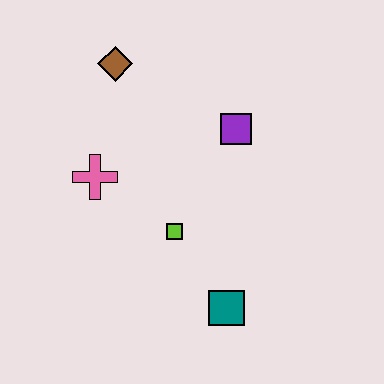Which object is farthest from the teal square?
The brown diamond is farthest from the teal square.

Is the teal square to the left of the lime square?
No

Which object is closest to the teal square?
The lime square is closest to the teal square.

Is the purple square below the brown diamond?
Yes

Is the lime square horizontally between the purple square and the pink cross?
Yes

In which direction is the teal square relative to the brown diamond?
The teal square is below the brown diamond.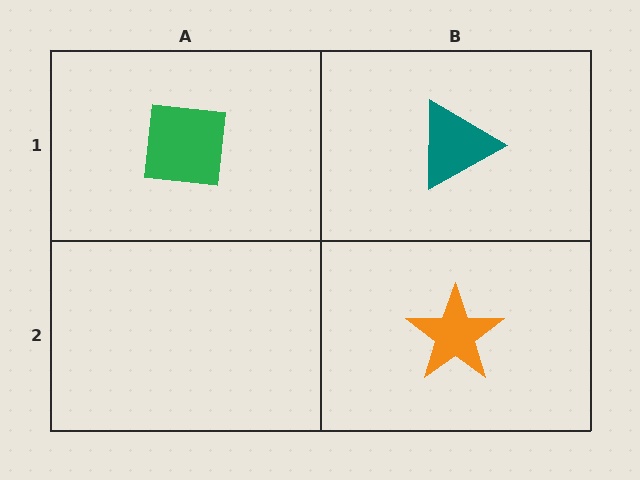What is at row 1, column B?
A teal triangle.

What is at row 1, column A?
A green square.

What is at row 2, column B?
An orange star.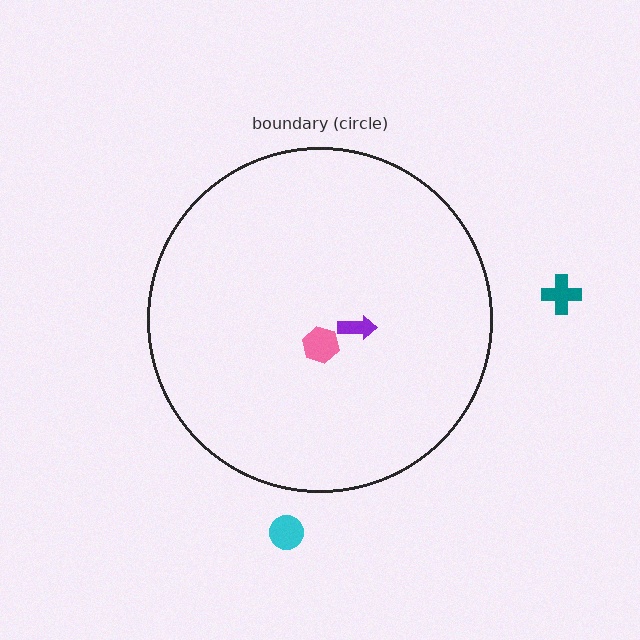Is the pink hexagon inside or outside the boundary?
Inside.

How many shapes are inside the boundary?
2 inside, 2 outside.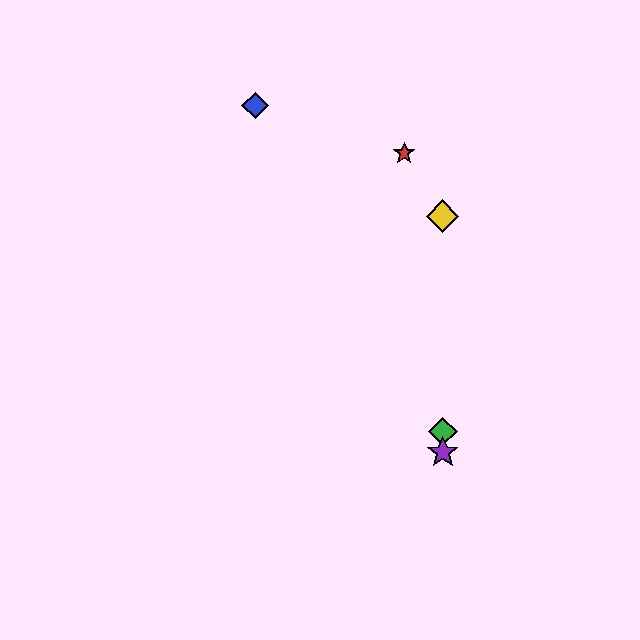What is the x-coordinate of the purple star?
The purple star is at x≈443.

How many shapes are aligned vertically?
3 shapes (the green diamond, the yellow diamond, the purple star) are aligned vertically.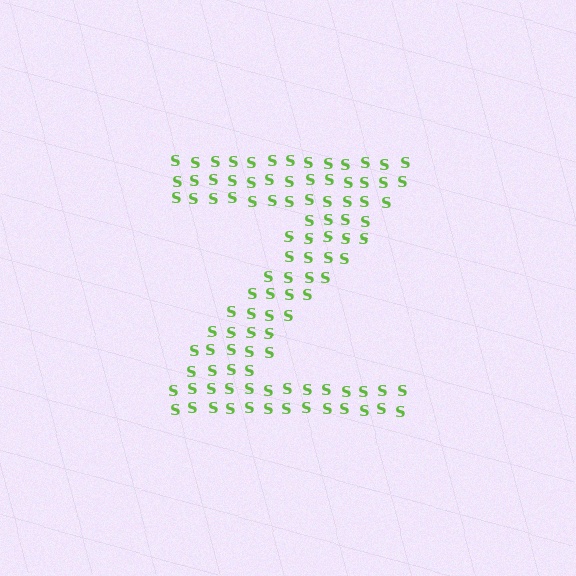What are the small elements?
The small elements are letter S's.